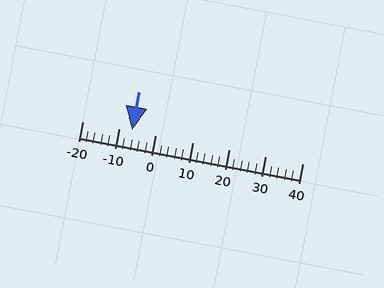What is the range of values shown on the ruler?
The ruler shows values from -20 to 40.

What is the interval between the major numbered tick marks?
The major tick marks are spaced 10 units apart.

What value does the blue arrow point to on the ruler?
The blue arrow points to approximately -6.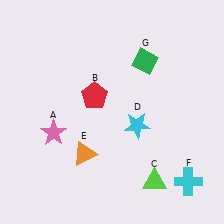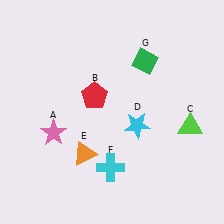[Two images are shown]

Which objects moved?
The objects that moved are: the lime triangle (C), the cyan cross (F).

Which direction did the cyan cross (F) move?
The cyan cross (F) moved left.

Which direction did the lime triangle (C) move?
The lime triangle (C) moved up.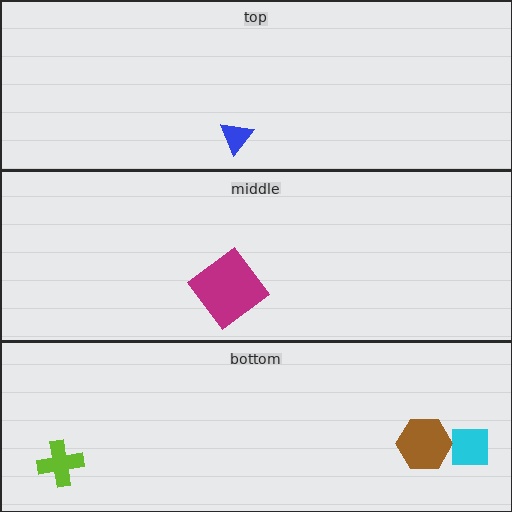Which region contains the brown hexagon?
The bottom region.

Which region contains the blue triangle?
The top region.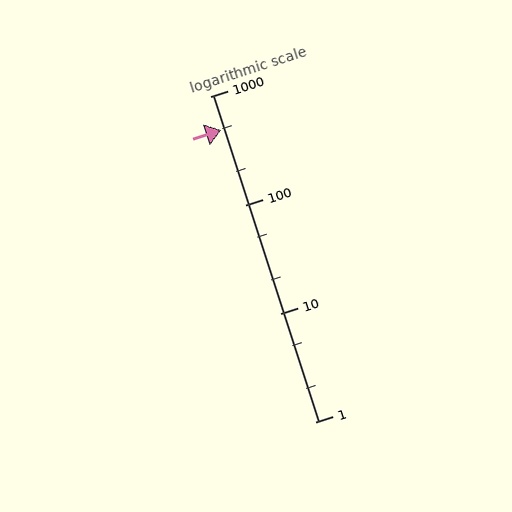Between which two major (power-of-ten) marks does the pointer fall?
The pointer is between 100 and 1000.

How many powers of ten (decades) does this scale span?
The scale spans 3 decades, from 1 to 1000.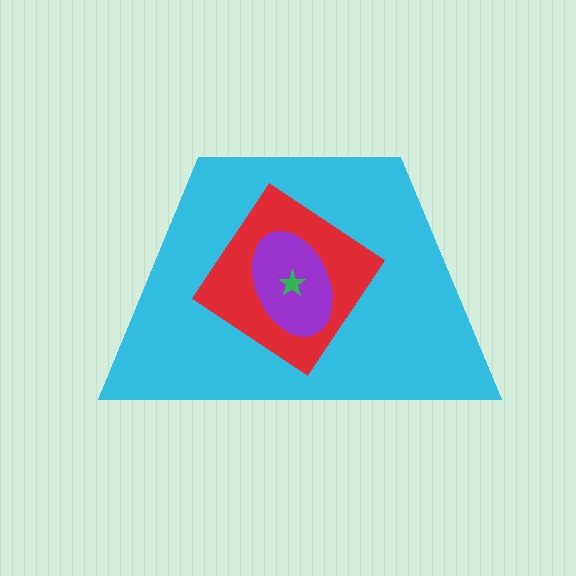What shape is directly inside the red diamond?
The purple ellipse.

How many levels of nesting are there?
4.